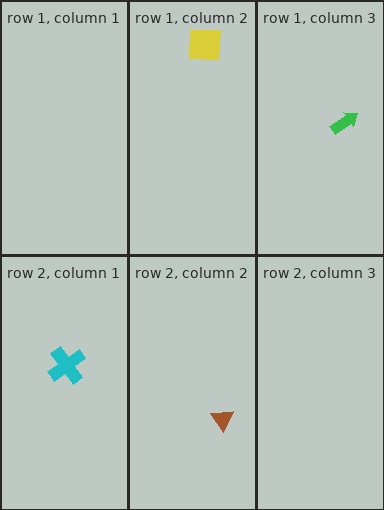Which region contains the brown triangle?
The row 2, column 2 region.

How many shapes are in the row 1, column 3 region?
1.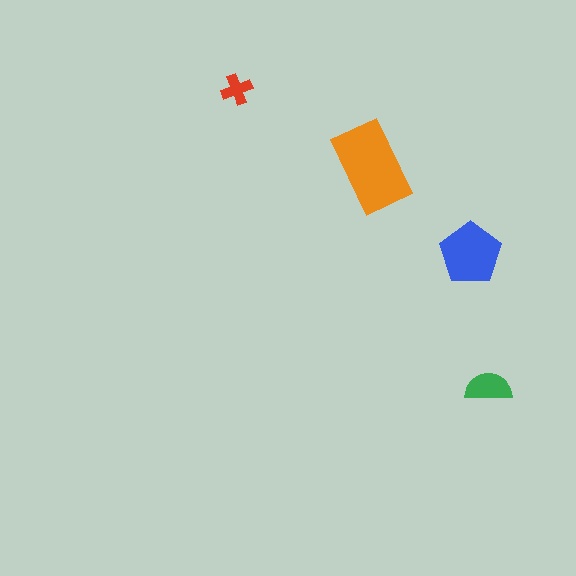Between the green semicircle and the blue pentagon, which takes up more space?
The blue pentagon.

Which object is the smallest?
The red cross.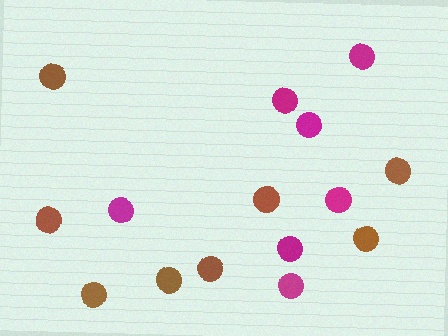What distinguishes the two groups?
There are 2 groups: one group of brown circles (8) and one group of magenta circles (7).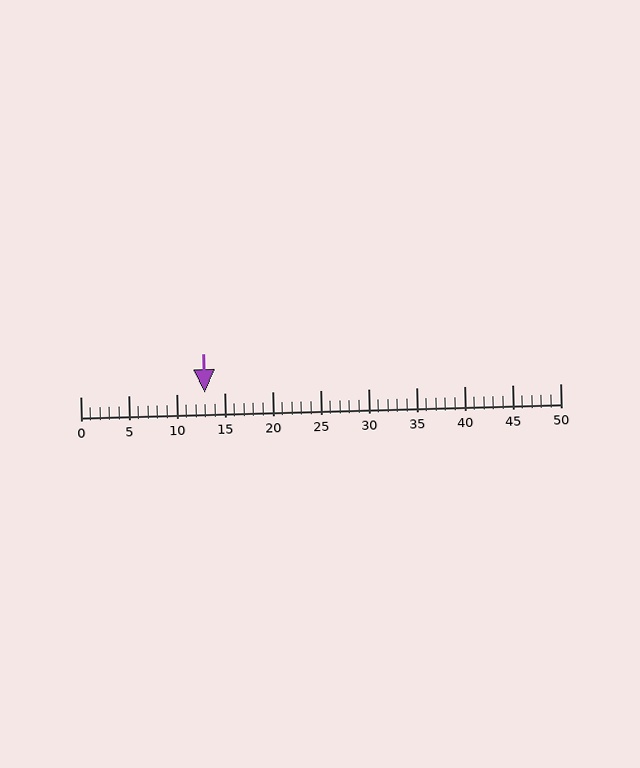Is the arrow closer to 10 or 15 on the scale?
The arrow is closer to 15.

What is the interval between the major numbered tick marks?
The major tick marks are spaced 5 units apart.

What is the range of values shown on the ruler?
The ruler shows values from 0 to 50.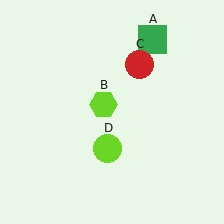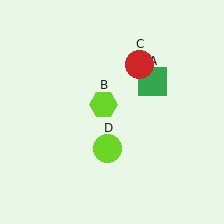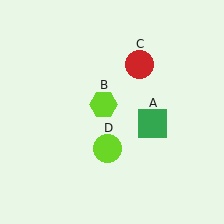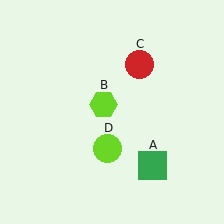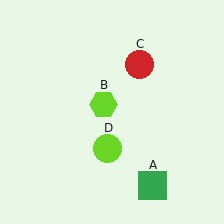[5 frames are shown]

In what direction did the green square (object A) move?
The green square (object A) moved down.